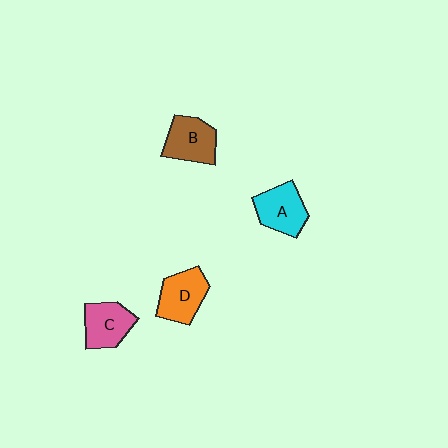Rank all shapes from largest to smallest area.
From largest to smallest: D (orange), B (brown), A (cyan), C (pink).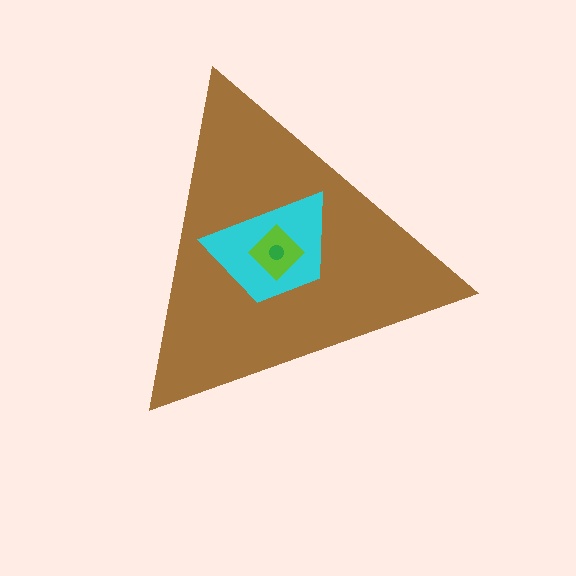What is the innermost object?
The green circle.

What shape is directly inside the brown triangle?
The cyan trapezoid.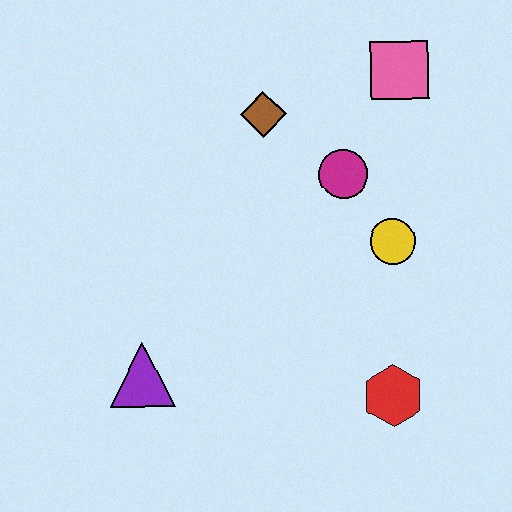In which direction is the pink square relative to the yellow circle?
The pink square is above the yellow circle.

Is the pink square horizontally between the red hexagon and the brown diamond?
No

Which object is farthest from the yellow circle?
The purple triangle is farthest from the yellow circle.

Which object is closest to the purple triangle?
The red hexagon is closest to the purple triangle.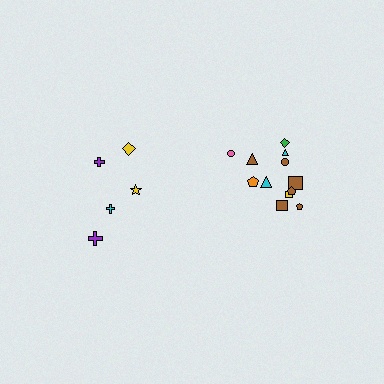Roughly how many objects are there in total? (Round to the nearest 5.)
Roughly 15 objects in total.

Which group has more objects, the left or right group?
The right group.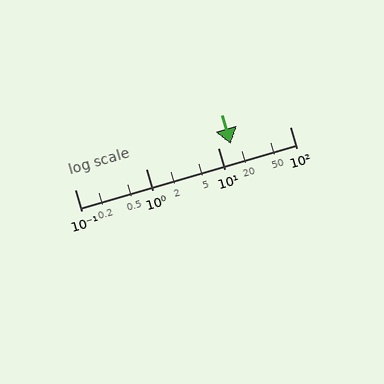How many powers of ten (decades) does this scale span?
The scale spans 3 decades, from 0.1 to 100.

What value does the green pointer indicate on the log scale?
The pointer indicates approximately 15.